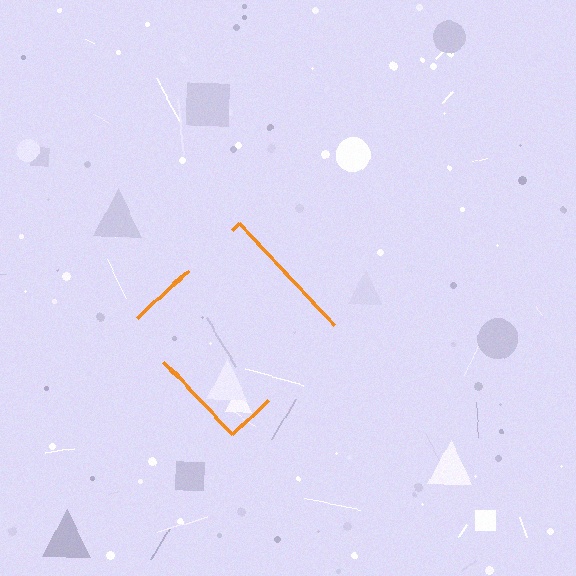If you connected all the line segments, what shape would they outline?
They would outline a diamond.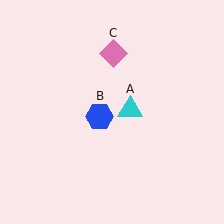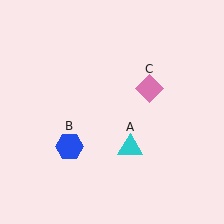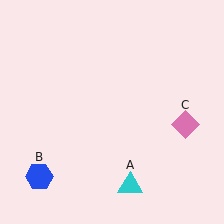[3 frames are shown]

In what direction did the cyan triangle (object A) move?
The cyan triangle (object A) moved down.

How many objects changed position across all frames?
3 objects changed position: cyan triangle (object A), blue hexagon (object B), pink diamond (object C).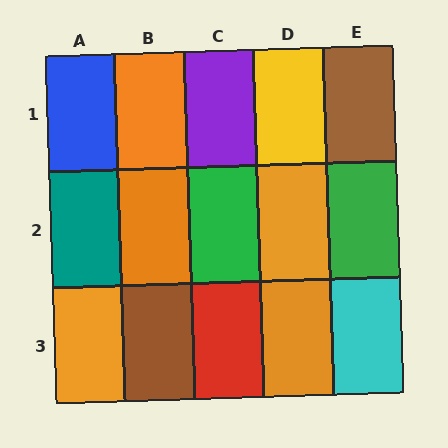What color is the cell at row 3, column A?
Orange.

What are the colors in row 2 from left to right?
Teal, orange, green, orange, green.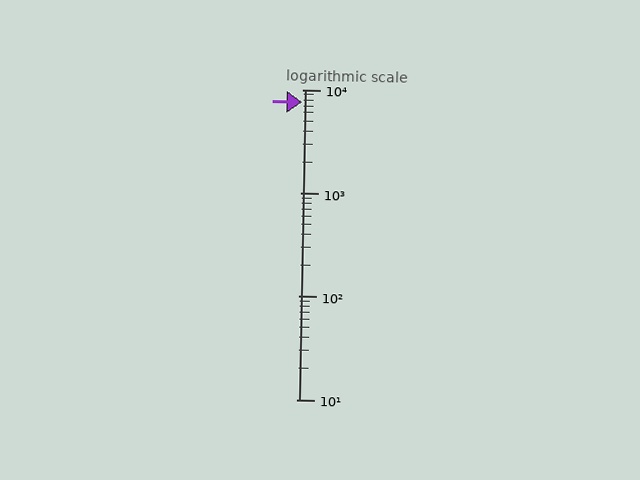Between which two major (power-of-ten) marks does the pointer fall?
The pointer is between 1000 and 10000.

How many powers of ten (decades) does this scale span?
The scale spans 3 decades, from 10 to 10000.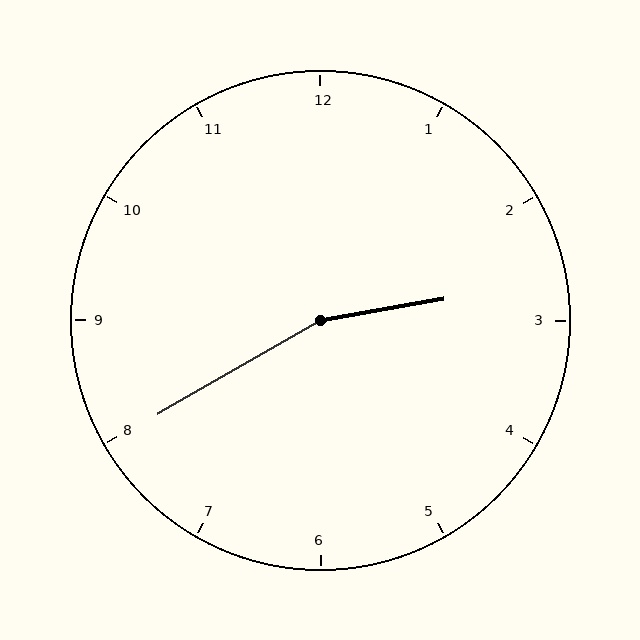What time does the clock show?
2:40.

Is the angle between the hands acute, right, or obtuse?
It is obtuse.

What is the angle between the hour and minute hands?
Approximately 160 degrees.